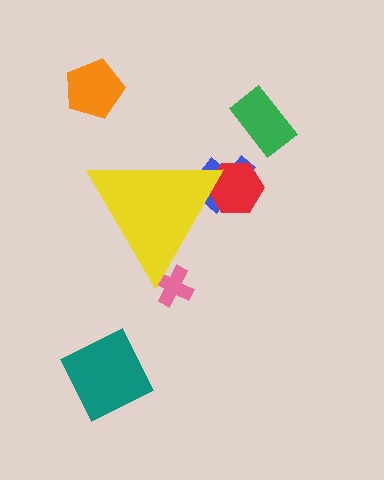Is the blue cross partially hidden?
Yes, the blue cross is partially hidden behind the yellow triangle.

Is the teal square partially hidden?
No, the teal square is fully visible.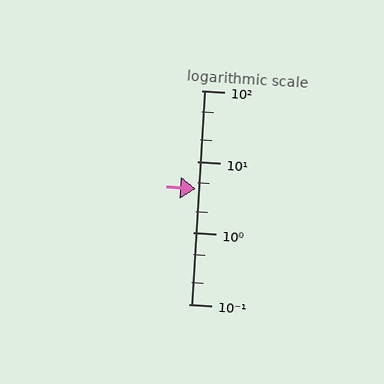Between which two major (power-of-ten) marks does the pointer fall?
The pointer is between 1 and 10.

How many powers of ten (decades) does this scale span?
The scale spans 3 decades, from 0.1 to 100.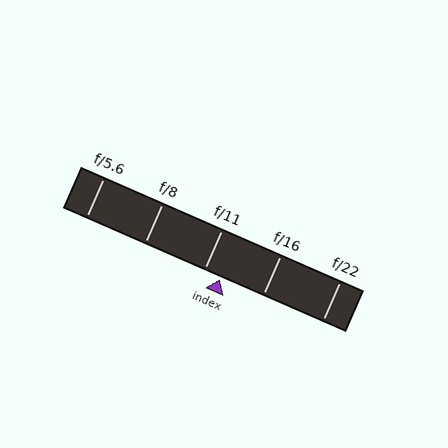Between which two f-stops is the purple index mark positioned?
The index mark is between f/11 and f/16.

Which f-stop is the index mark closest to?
The index mark is closest to f/11.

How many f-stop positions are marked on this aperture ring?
There are 5 f-stop positions marked.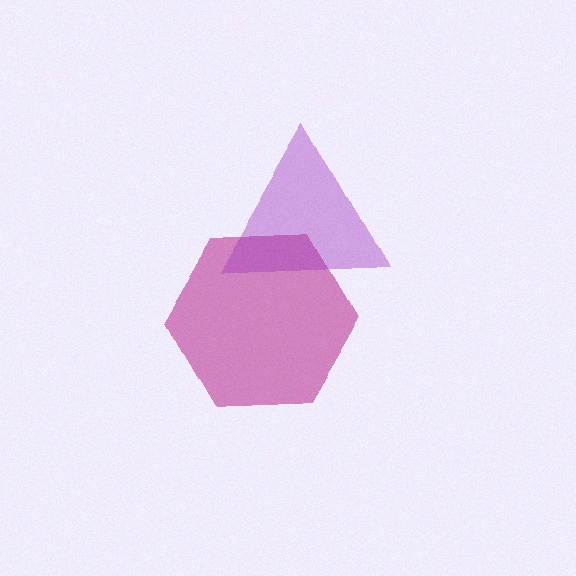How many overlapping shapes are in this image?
There are 2 overlapping shapes in the image.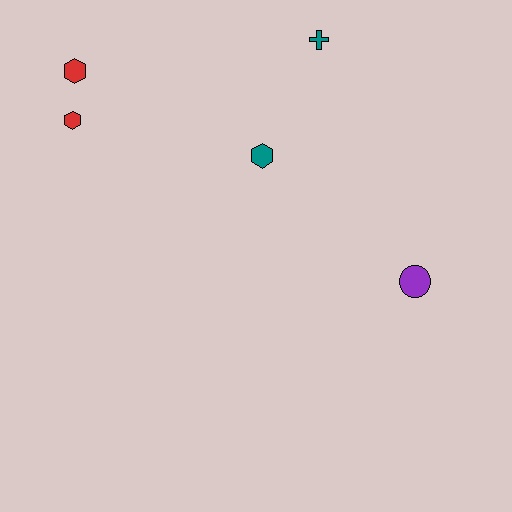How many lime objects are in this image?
There are no lime objects.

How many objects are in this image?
There are 5 objects.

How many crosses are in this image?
There is 1 cross.